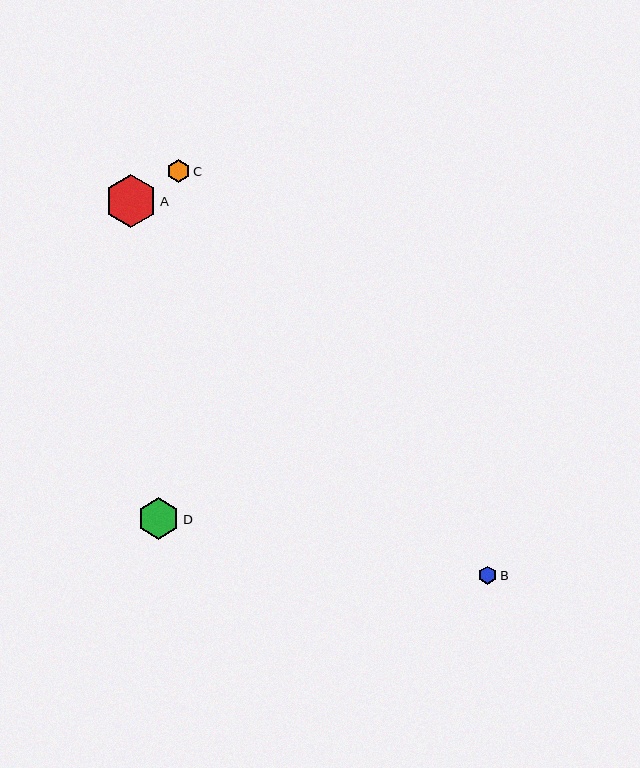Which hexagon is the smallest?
Hexagon B is the smallest with a size of approximately 18 pixels.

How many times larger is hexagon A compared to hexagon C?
Hexagon A is approximately 2.3 times the size of hexagon C.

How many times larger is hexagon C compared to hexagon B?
Hexagon C is approximately 1.2 times the size of hexagon B.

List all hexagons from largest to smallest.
From largest to smallest: A, D, C, B.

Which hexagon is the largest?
Hexagon A is the largest with a size of approximately 52 pixels.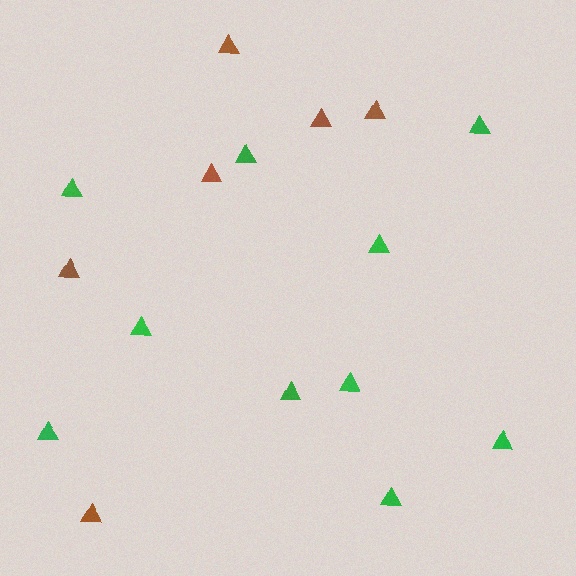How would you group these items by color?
There are 2 groups: one group of brown triangles (6) and one group of green triangles (10).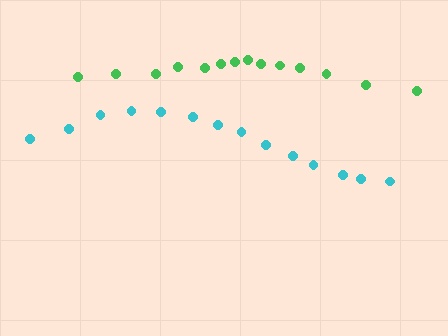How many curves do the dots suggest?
There are 2 distinct paths.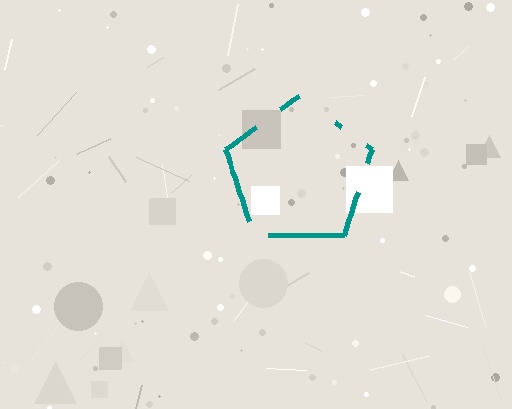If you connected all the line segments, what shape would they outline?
They would outline a pentagon.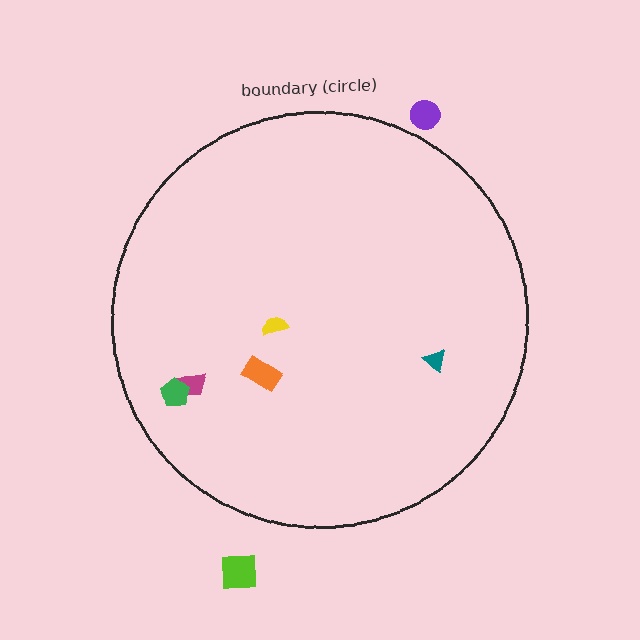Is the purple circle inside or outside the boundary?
Outside.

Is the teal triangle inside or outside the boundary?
Inside.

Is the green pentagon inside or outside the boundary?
Inside.